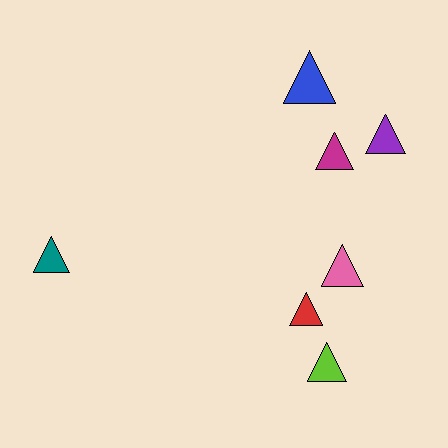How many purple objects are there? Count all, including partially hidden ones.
There is 1 purple object.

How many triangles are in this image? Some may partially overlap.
There are 7 triangles.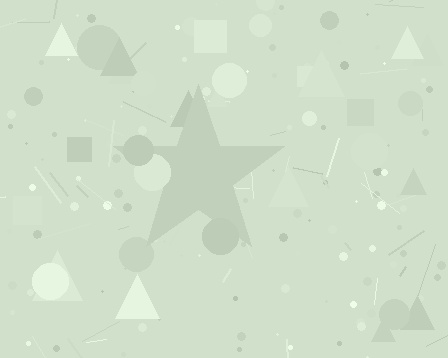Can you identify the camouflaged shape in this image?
The camouflaged shape is a star.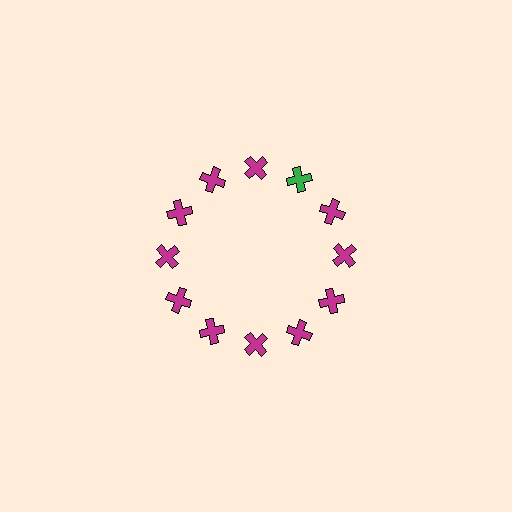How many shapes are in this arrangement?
There are 12 shapes arranged in a ring pattern.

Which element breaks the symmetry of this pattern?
The green cross at roughly the 1 o'clock position breaks the symmetry. All other shapes are magenta crosses.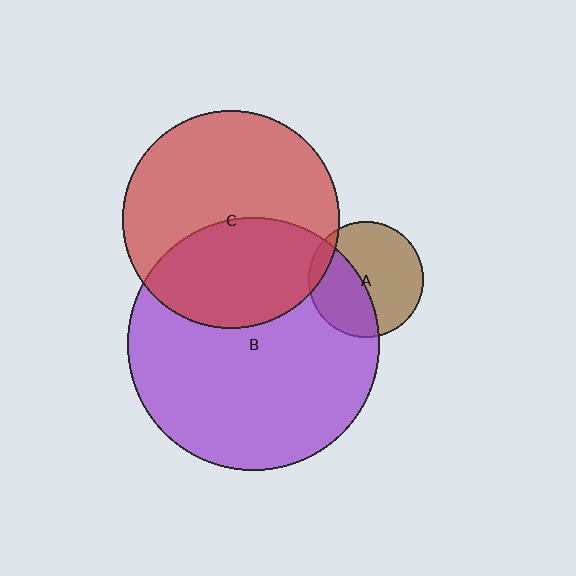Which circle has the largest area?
Circle B (purple).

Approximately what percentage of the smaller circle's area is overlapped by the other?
Approximately 40%.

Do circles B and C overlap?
Yes.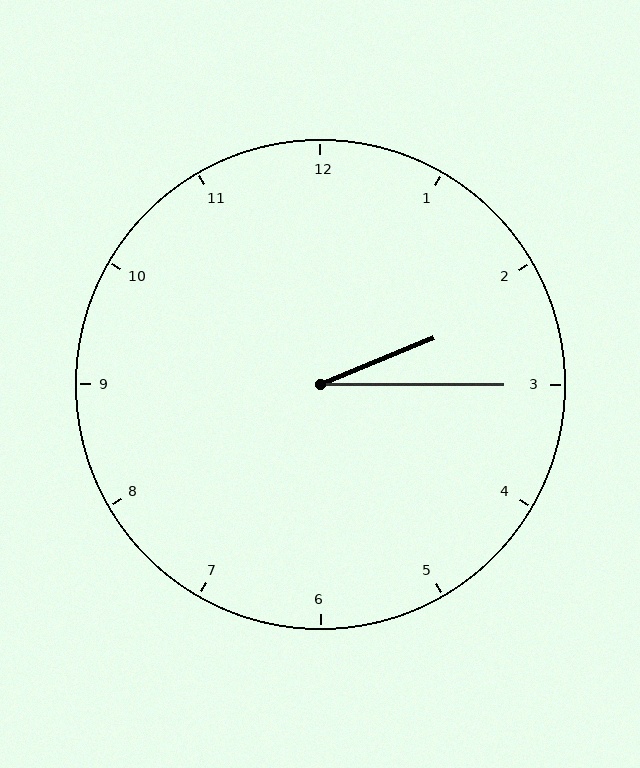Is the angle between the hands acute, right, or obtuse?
It is acute.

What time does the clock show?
2:15.